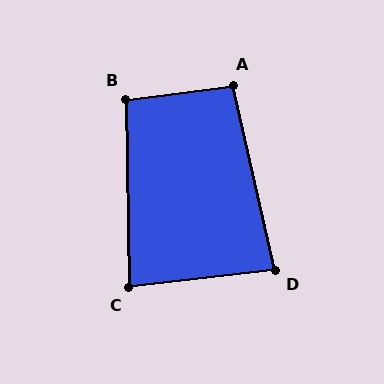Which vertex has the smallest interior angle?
D, at approximately 84 degrees.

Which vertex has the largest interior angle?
B, at approximately 96 degrees.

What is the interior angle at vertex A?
Approximately 96 degrees (obtuse).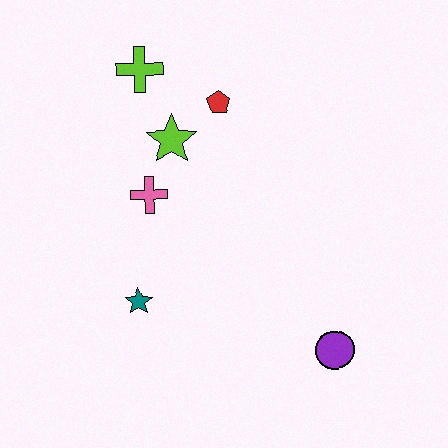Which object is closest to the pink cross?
The lime star is closest to the pink cross.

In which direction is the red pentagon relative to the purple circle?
The red pentagon is above the purple circle.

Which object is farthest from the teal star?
The lime cross is farthest from the teal star.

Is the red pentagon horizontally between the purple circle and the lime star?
Yes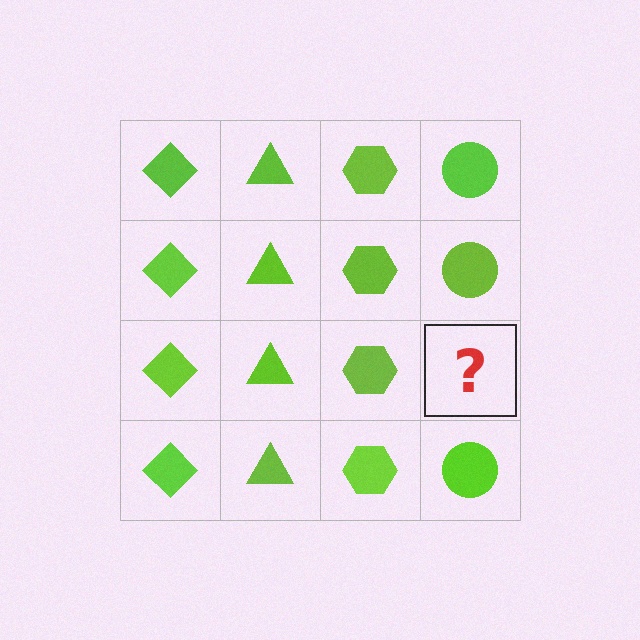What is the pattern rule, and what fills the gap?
The rule is that each column has a consistent shape. The gap should be filled with a lime circle.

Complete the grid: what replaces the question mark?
The question mark should be replaced with a lime circle.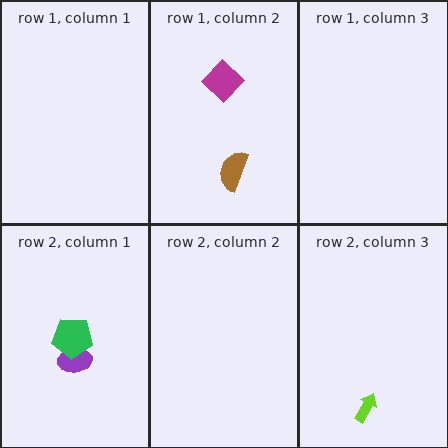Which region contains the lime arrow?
The row 2, column 3 region.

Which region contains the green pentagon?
The row 2, column 1 region.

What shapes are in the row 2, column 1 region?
The purple ellipse, the green pentagon.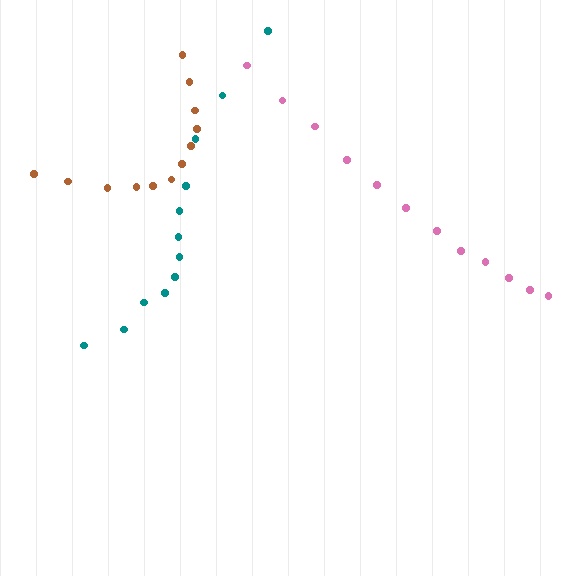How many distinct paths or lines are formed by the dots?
There are 3 distinct paths.